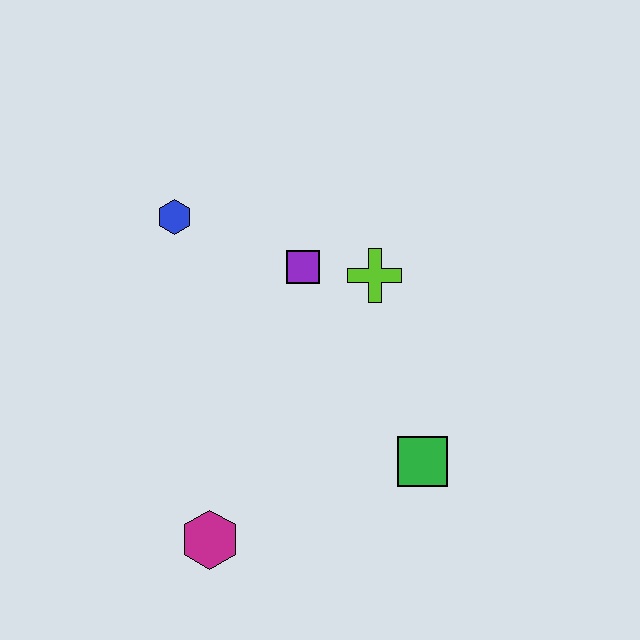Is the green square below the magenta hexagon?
No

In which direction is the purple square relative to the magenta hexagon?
The purple square is above the magenta hexagon.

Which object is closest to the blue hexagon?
The purple square is closest to the blue hexagon.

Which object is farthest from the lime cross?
The magenta hexagon is farthest from the lime cross.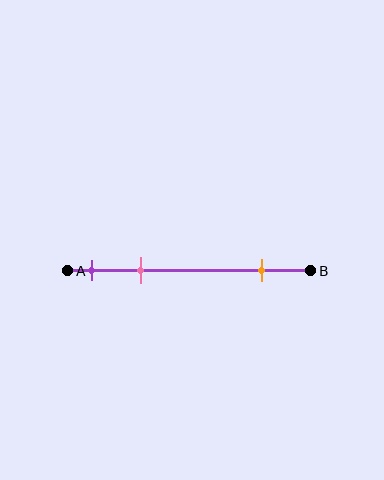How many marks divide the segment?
There are 3 marks dividing the segment.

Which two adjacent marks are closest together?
The purple and pink marks are the closest adjacent pair.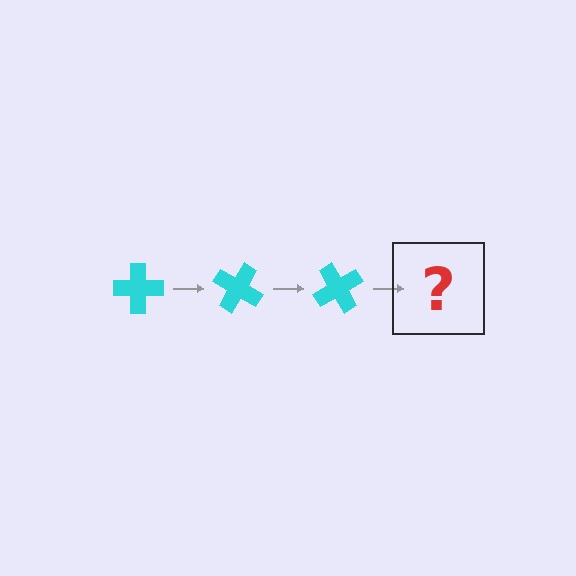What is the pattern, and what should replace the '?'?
The pattern is that the cross rotates 30 degrees each step. The '?' should be a cyan cross rotated 90 degrees.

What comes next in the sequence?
The next element should be a cyan cross rotated 90 degrees.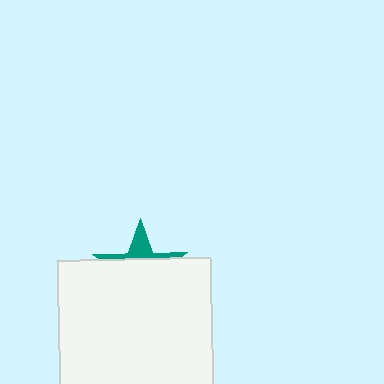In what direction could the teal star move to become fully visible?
The teal star could move up. That would shift it out from behind the white rectangle entirely.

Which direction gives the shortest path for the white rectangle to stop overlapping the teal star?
Moving down gives the shortest separation.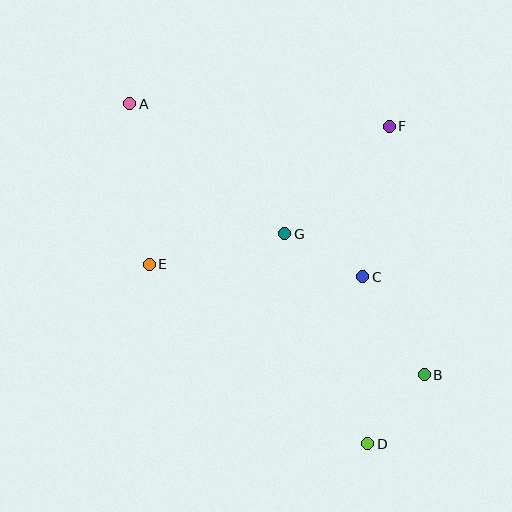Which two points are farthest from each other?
Points A and D are farthest from each other.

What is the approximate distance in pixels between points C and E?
The distance between C and E is approximately 214 pixels.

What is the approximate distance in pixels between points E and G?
The distance between E and G is approximately 139 pixels.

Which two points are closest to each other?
Points C and G are closest to each other.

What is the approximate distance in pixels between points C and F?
The distance between C and F is approximately 153 pixels.